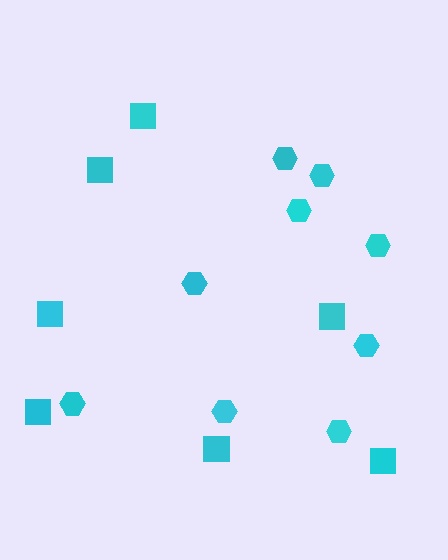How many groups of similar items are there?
There are 2 groups: one group of hexagons (9) and one group of squares (7).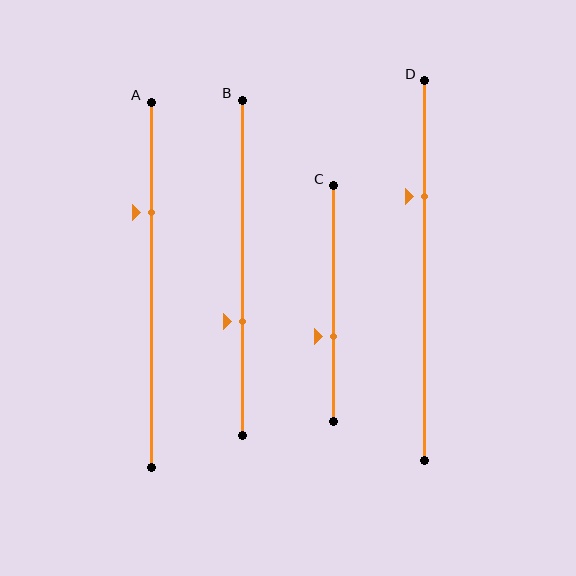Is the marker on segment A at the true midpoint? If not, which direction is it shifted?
No, the marker on segment A is shifted upward by about 20% of the segment length.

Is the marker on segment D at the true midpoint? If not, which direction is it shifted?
No, the marker on segment D is shifted upward by about 19% of the segment length.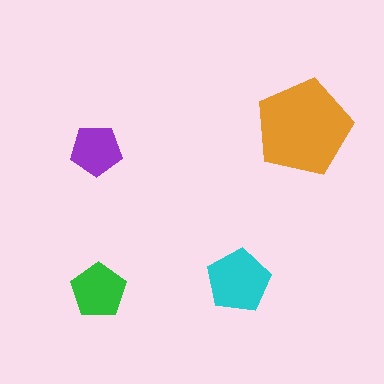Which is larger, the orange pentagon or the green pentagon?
The orange one.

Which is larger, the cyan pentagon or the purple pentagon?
The cyan one.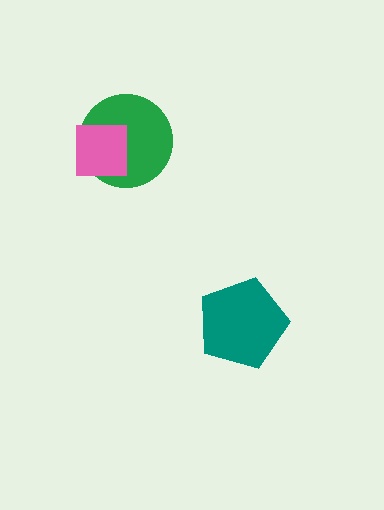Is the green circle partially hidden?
Yes, it is partially covered by another shape.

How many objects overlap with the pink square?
1 object overlaps with the pink square.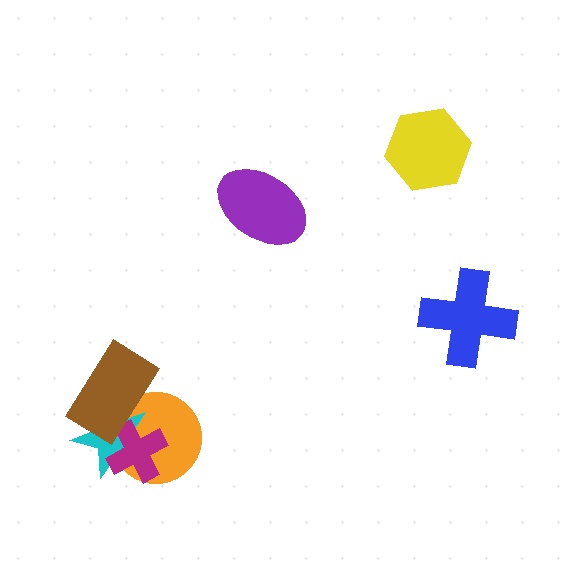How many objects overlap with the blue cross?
0 objects overlap with the blue cross.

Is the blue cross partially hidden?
No, no other shape covers it.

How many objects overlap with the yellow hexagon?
0 objects overlap with the yellow hexagon.